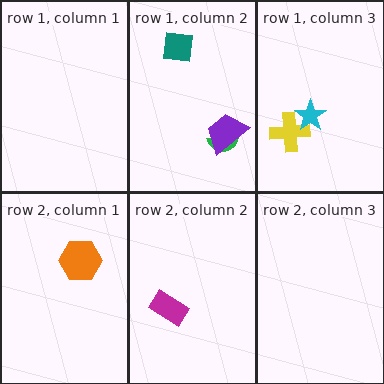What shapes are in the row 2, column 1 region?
The orange hexagon.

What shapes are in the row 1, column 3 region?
The yellow cross, the cyan star.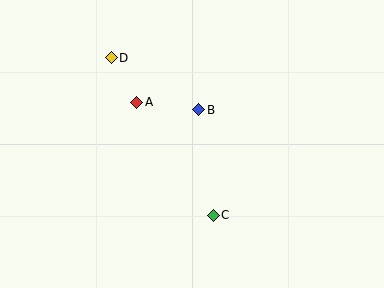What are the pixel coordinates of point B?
Point B is at (199, 110).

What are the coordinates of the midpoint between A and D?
The midpoint between A and D is at (124, 80).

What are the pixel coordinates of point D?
Point D is at (111, 58).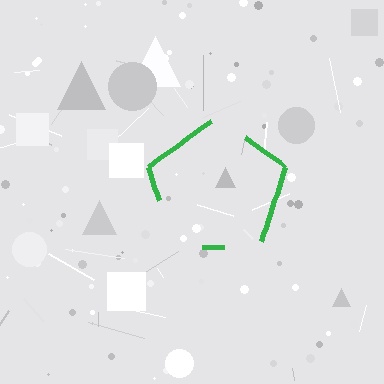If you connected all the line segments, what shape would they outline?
They would outline a pentagon.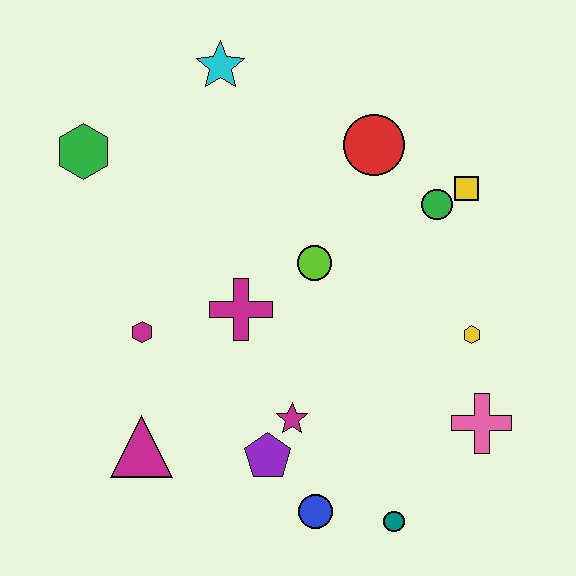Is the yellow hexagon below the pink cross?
No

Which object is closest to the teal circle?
The blue circle is closest to the teal circle.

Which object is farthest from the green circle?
The magenta triangle is farthest from the green circle.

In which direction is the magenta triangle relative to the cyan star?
The magenta triangle is below the cyan star.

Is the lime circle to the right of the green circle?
No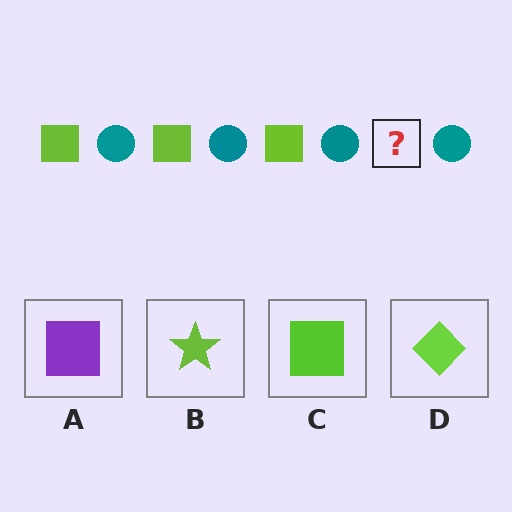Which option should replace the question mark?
Option C.